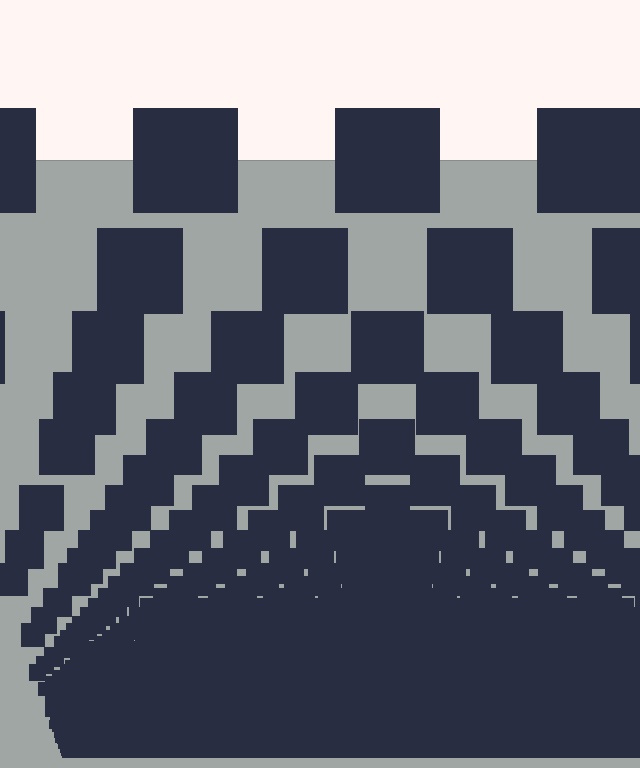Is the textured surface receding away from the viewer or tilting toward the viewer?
The surface appears to tilt toward the viewer. Texture elements get larger and sparser toward the top.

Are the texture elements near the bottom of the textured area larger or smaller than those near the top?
Smaller. The gradient is inverted — elements near the bottom are smaller and denser.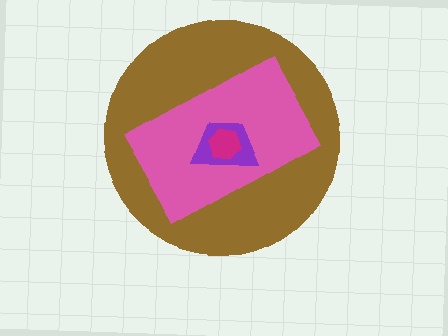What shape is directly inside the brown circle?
The pink rectangle.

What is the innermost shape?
The magenta hexagon.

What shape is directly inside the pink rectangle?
The purple trapezoid.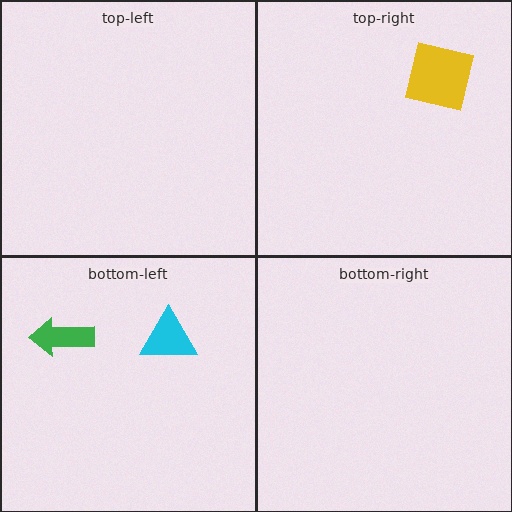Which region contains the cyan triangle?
The bottom-left region.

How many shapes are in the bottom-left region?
2.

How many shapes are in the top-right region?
1.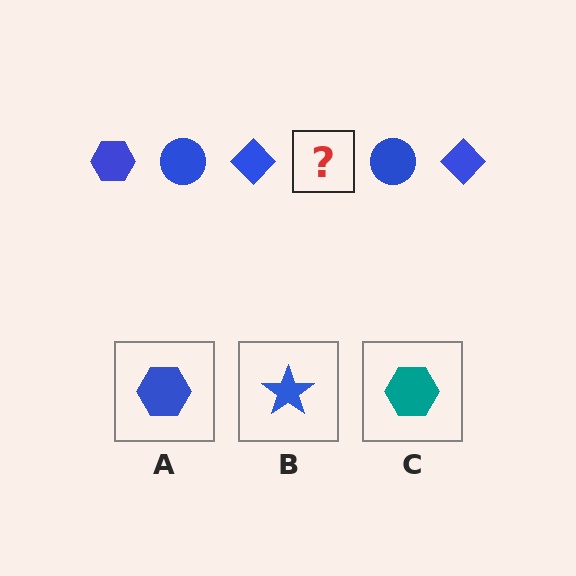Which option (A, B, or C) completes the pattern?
A.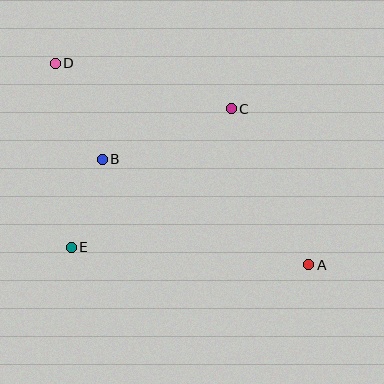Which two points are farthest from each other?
Points A and D are farthest from each other.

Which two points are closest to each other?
Points B and E are closest to each other.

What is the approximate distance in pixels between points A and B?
The distance between A and B is approximately 232 pixels.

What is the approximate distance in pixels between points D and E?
The distance between D and E is approximately 185 pixels.